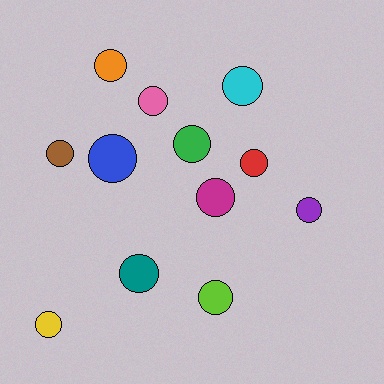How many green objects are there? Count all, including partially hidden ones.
There is 1 green object.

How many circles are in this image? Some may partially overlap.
There are 12 circles.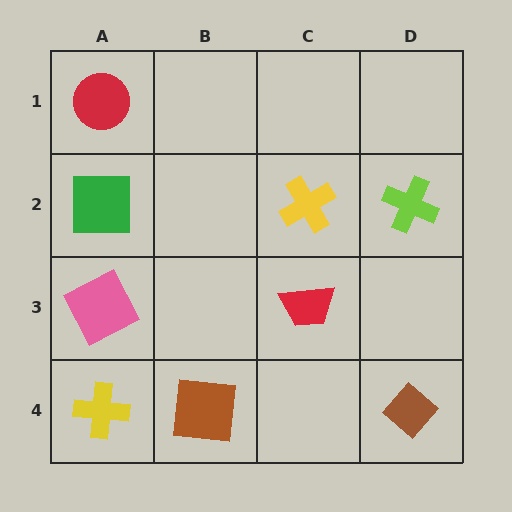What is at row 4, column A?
A yellow cross.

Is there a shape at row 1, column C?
No, that cell is empty.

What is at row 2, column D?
A lime cross.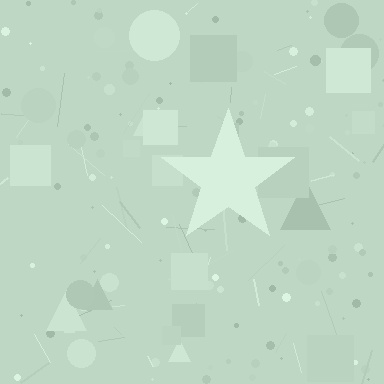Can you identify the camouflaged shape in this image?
The camouflaged shape is a star.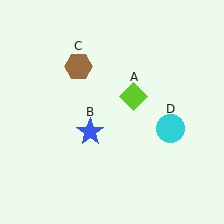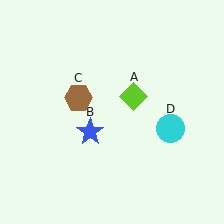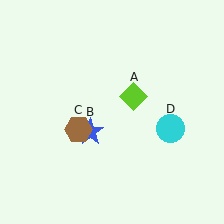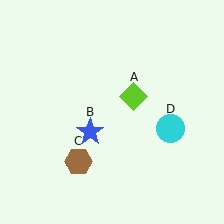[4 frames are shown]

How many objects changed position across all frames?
1 object changed position: brown hexagon (object C).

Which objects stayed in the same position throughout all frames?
Lime diamond (object A) and blue star (object B) and cyan circle (object D) remained stationary.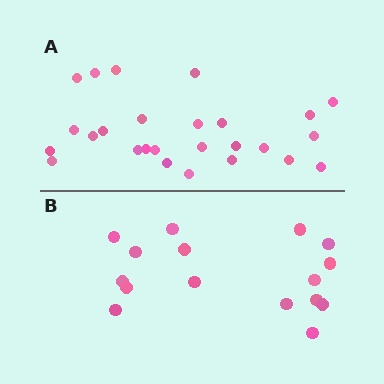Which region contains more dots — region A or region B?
Region A (the top region) has more dots.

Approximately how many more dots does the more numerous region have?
Region A has roughly 10 or so more dots than region B.